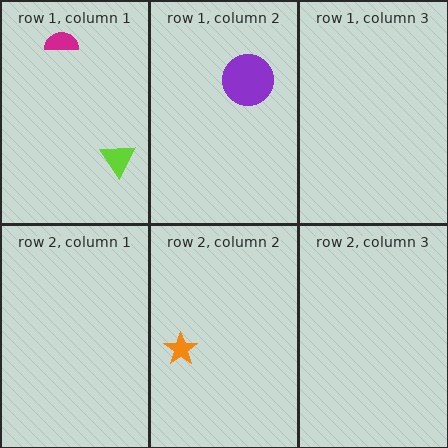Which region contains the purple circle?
The row 1, column 2 region.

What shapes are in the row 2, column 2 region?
The orange star.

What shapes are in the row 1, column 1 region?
The magenta semicircle, the lime triangle.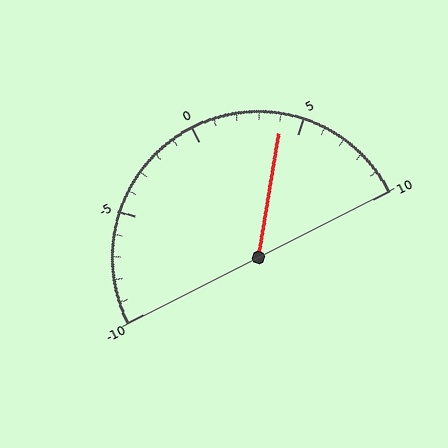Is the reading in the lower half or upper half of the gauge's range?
The reading is in the upper half of the range (-10 to 10).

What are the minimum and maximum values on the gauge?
The gauge ranges from -10 to 10.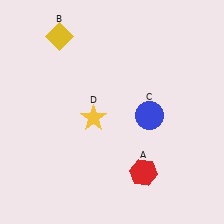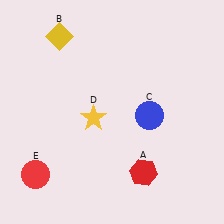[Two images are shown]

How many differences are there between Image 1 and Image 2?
There is 1 difference between the two images.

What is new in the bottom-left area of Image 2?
A red circle (E) was added in the bottom-left area of Image 2.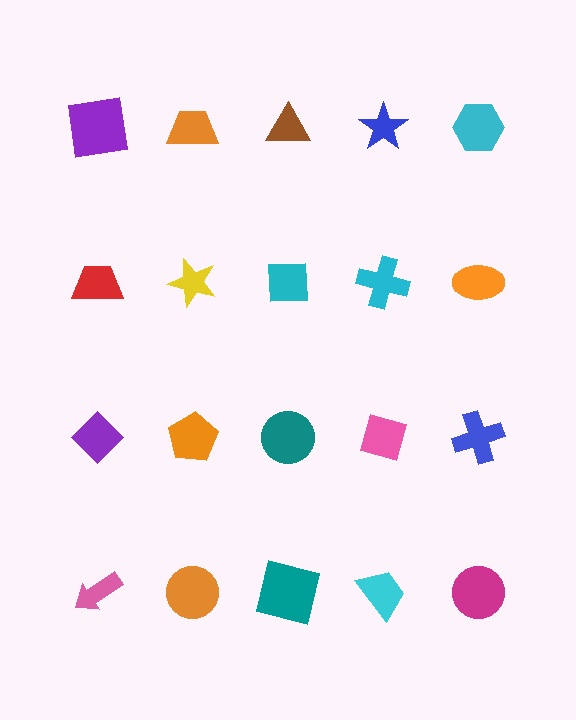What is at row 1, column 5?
A cyan hexagon.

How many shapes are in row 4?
5 shapes.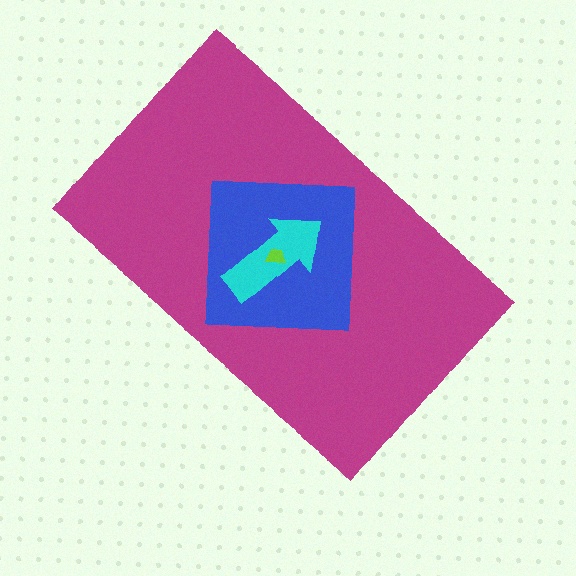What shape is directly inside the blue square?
The cyan arrow.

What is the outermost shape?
The magenta rectangle.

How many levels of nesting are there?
4.